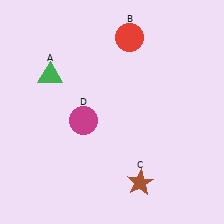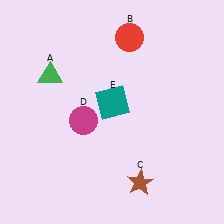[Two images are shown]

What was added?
A teal square (E) was added in Image 2.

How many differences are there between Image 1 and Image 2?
There is 1 difference between the two images.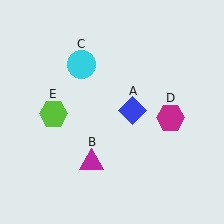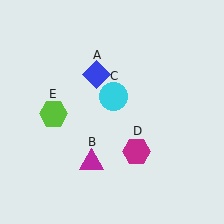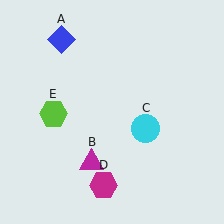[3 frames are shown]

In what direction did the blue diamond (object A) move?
The blue diamond (object A) moved up and to the left.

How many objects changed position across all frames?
3 objects changed position: blue diamond (object A), cyan circle (object C), magenta hexagon (object D).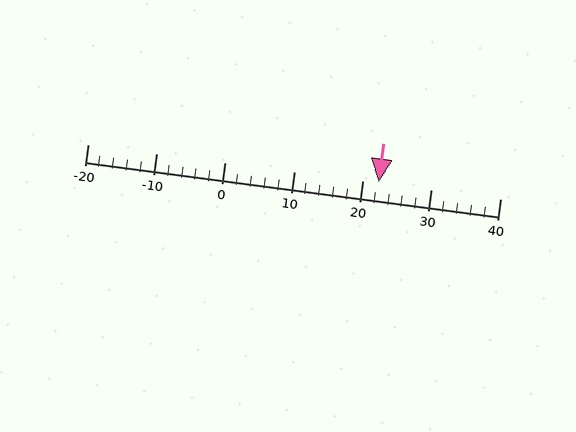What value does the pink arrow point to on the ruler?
The pink arrow points to approximately 22.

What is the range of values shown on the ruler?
The ruler shows values from -20 to 40.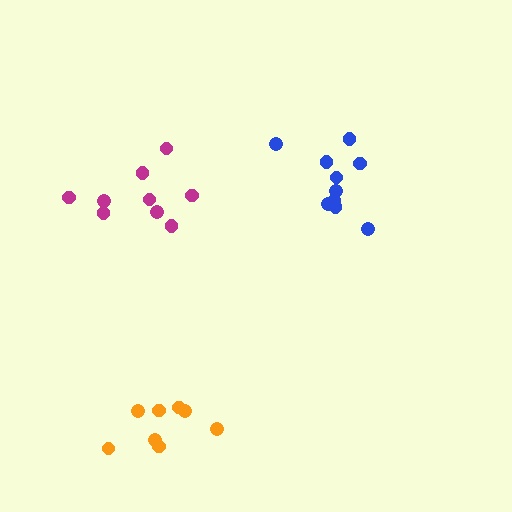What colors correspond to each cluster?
The clusters are colored: orange, magenta, blue.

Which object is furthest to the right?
The blue cluster is rightmost.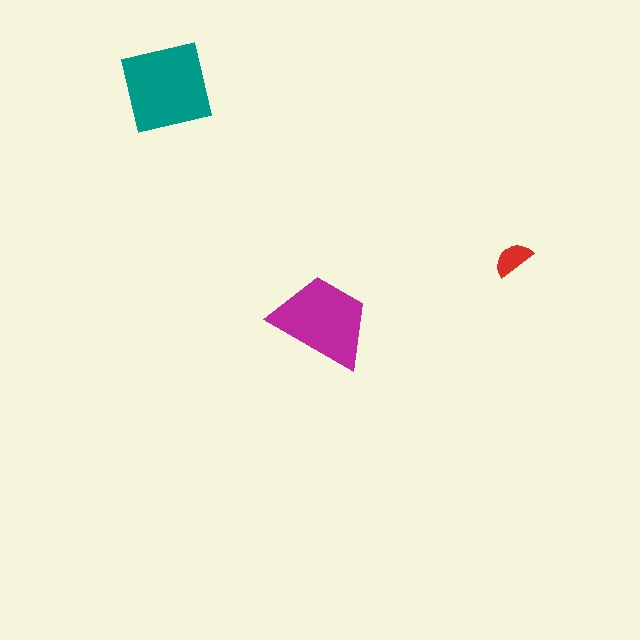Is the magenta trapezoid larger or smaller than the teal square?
Smaller.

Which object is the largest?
The teal square.